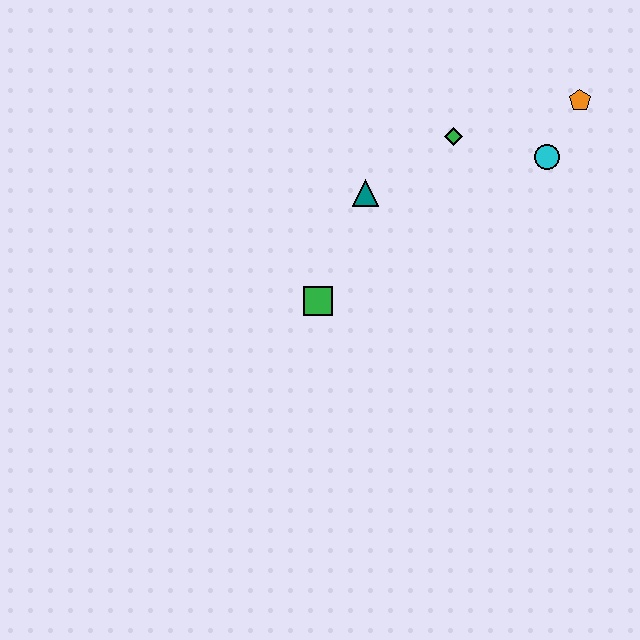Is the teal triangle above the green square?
Yes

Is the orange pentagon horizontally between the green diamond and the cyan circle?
No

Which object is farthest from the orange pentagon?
The green square is farthest from the orange pentagon.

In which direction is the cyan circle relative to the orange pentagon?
The cyan circle is below the orange pentagon.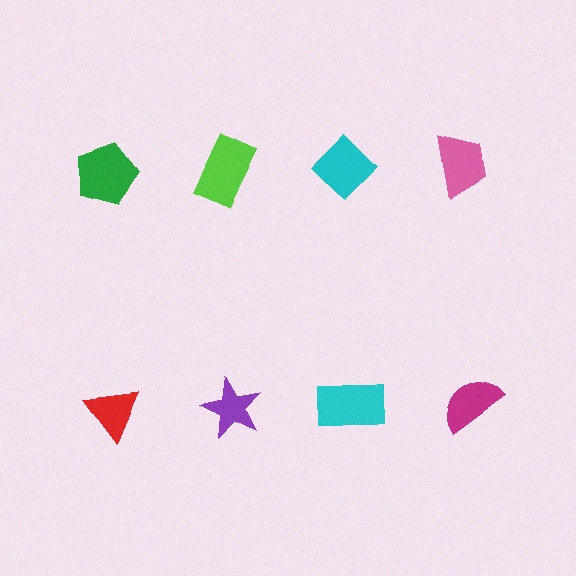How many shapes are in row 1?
4 shapes.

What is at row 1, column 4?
A pink trapezoid.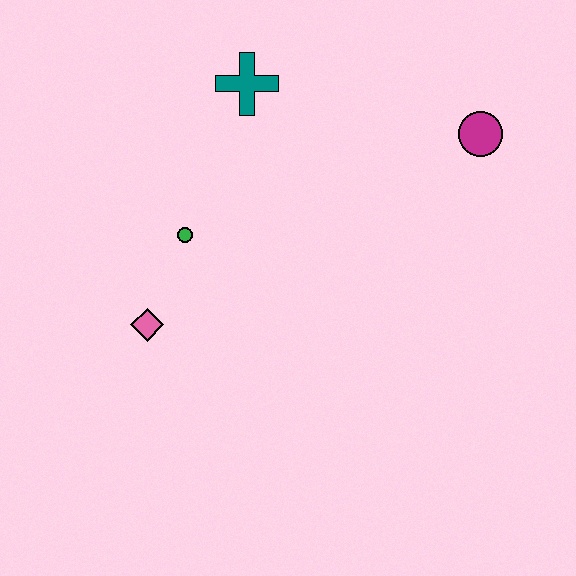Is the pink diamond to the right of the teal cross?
No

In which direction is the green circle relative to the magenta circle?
The green circle is to the left of the magenta circle.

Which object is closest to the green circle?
The pink diamond is closest to the green circle.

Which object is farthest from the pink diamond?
The magenta circle is farthest from the pink diamond.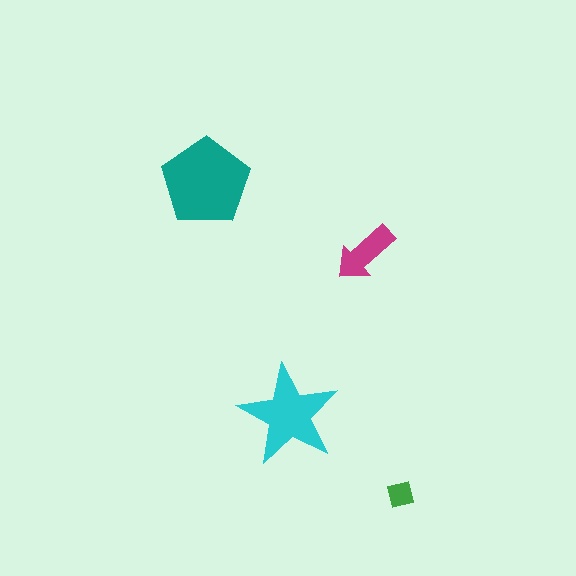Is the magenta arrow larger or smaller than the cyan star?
Smaller.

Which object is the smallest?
The green square.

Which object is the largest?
The teal pentagon.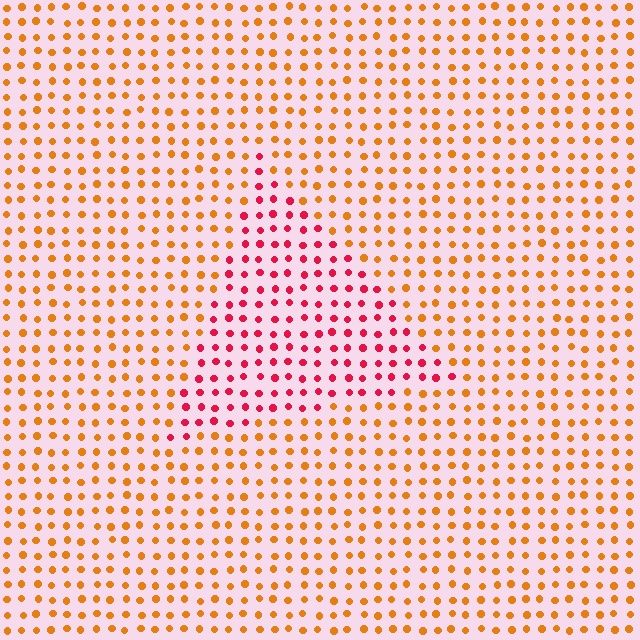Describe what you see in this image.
The image is filled with small orange elements in a uniform arrangement. A triangle-shaped region is visible where the elements are tinted to a slightly different hue, forming a subtle color boundary.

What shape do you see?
I see a triangle.